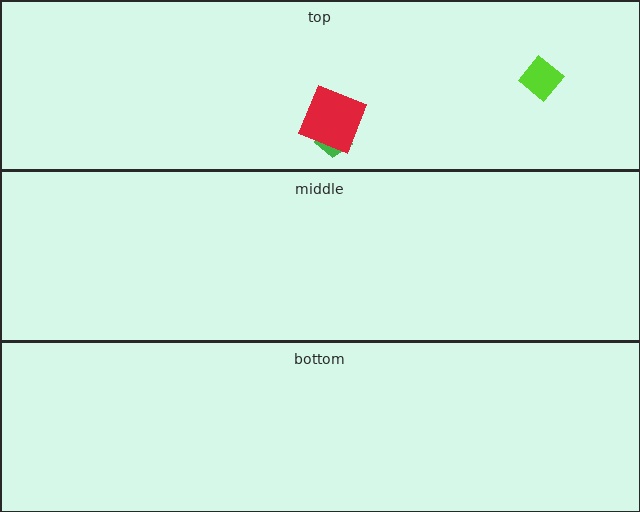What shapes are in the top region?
The green pentagon, the lime diamond, the red square.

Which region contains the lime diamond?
The top region.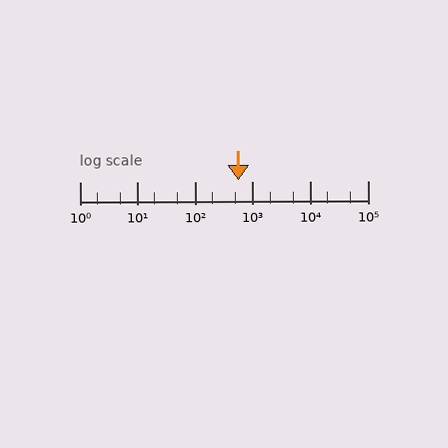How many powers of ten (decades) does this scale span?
The scale spans 5 decades, from 1 to 100000.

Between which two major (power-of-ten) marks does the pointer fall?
The pointer is between 100 and 1000.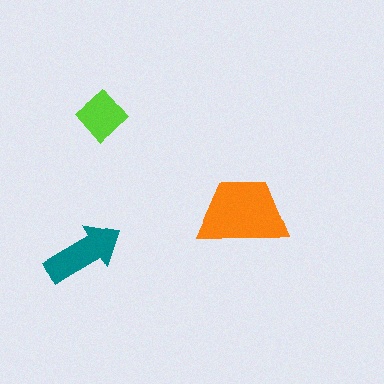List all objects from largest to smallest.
The orange trapezoid, the teal arrow, the lime diamond.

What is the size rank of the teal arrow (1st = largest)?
2nd.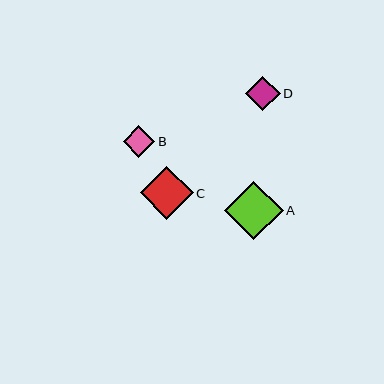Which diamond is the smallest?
Diamond B is the smallest with a size of approximately 31 pixels.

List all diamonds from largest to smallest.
From largest to smallest: A, C, D, B.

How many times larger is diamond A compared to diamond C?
Diamond A is approximately 1.1 times the size of diamond C.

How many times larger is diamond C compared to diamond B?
Diamond C is approximately 1.7 times the size of diamond B.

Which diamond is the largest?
Diamond A is the largest with a size of approximately 58 pixels.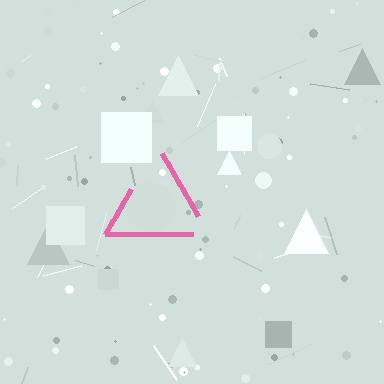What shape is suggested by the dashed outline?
The dashed outline suggests a triangle.